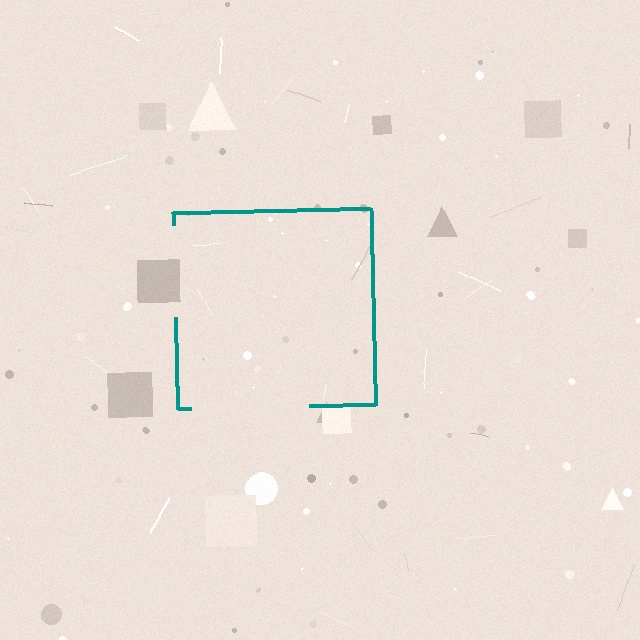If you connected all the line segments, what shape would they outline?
They would outline a square.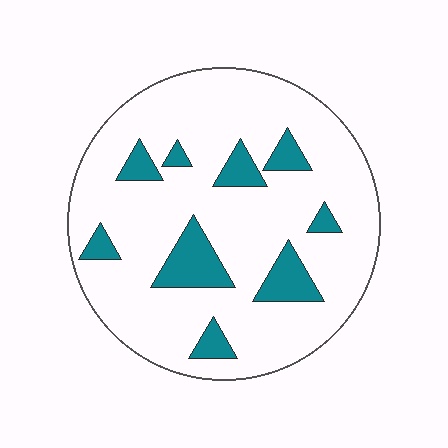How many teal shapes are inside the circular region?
9.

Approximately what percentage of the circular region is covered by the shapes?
Approximately 15%.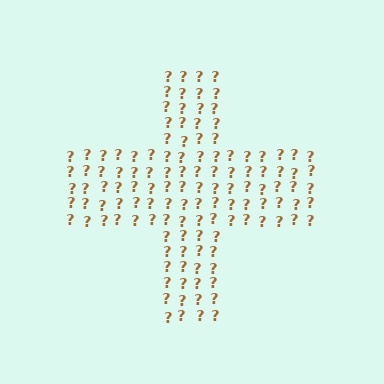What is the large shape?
The large shape is a cross.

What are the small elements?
The small elements are question marks.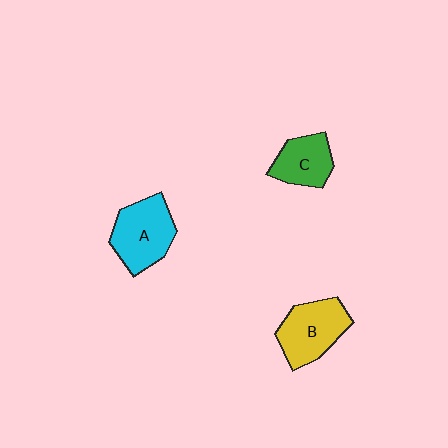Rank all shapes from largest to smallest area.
From largest to smallest: A (cyan), B (yellow), C (green).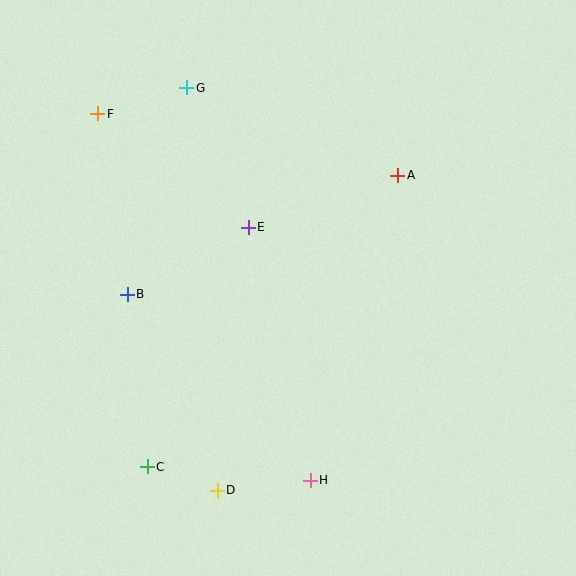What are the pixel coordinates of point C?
Point C is at (147, 467).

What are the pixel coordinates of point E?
Point E is at (248, 227).